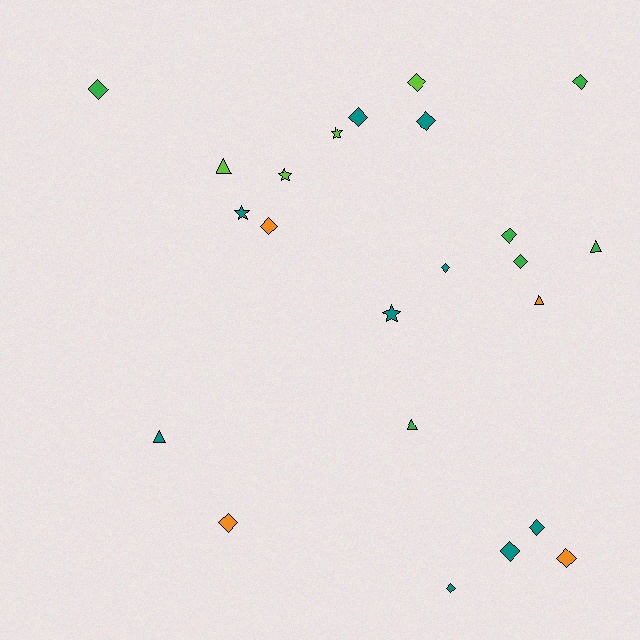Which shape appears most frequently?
Diamond, with 14 objects.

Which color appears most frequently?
Teal, with 9 objects.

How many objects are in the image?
There are 23 objects.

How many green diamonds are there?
There are 4 green diamonds.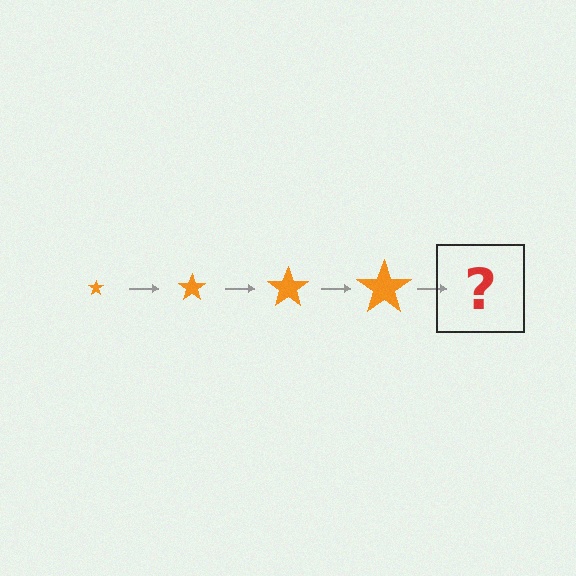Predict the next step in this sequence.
The next step is an orange star, larger than the previous one.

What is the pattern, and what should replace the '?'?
The pattern is that the star gets progressively larger each step. The '?' should be an orange star, larger than the previous one.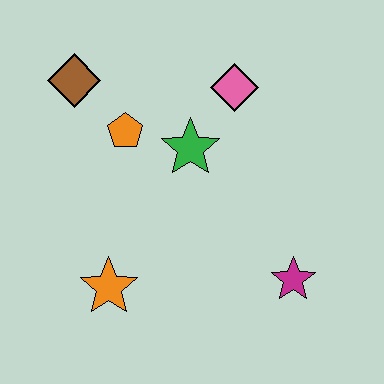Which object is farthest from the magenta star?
The brown diamond is farthest from the magenta star.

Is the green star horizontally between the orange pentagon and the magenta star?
Yes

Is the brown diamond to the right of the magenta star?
No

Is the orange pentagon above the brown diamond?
No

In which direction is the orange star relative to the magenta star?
The orange star is to the left of the magenta star.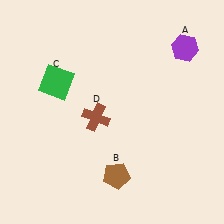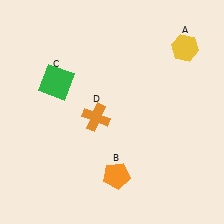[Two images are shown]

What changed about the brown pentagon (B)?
In Image 1, B is brown. In Image 2, it changed to orange.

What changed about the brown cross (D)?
In Image 1, D is brown. In Image 2, it changed to orange.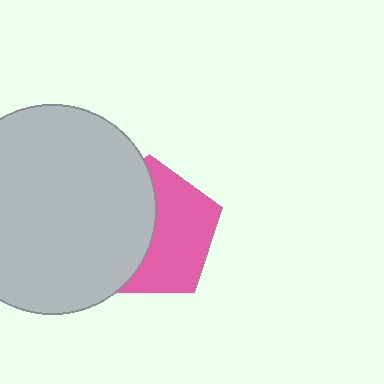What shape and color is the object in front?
The object in front is a light gray circle.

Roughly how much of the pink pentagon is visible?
About half of it is visible (roughly 52%).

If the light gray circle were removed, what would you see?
You would see the complete pink pentagon.